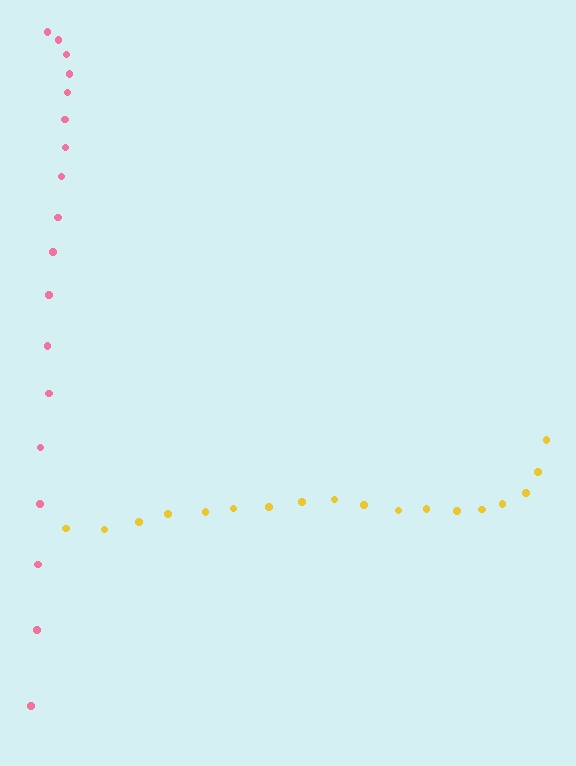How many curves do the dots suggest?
There are 2 distinct paths.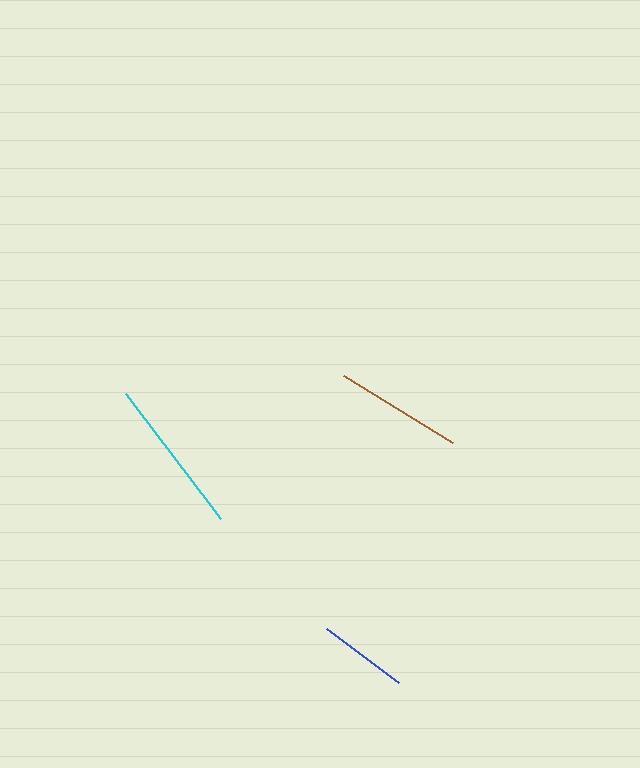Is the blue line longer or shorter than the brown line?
The brown line is longer than the blue line.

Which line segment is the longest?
The cyan line is the longest at approximately 157 pixels.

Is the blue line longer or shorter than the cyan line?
The cyan line is longer than the blue line.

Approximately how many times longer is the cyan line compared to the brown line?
The cyan line is approximately 1.2 times the length of the brown line.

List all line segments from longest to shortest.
From longest to shortest: cyan, brown, blue.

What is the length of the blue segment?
The blue segment is approximately 90 pixels long.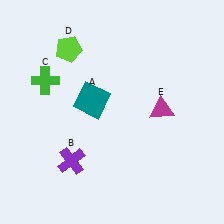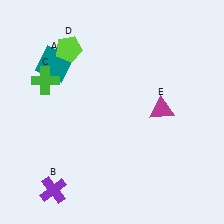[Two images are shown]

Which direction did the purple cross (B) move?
The purple cross (B) moved down.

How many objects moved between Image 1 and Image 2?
2 objects moved between the two images.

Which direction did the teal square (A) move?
The teal square (A) moved left.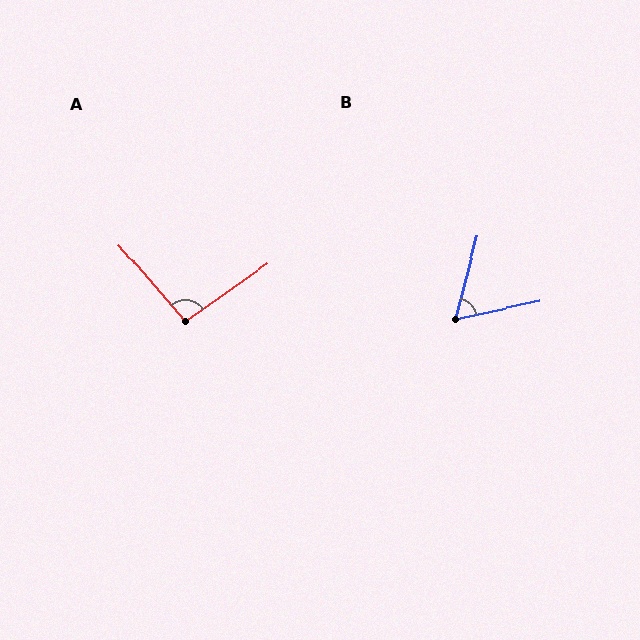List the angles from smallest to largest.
B (63°), A (96°).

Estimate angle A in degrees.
Approximately 96 degrees.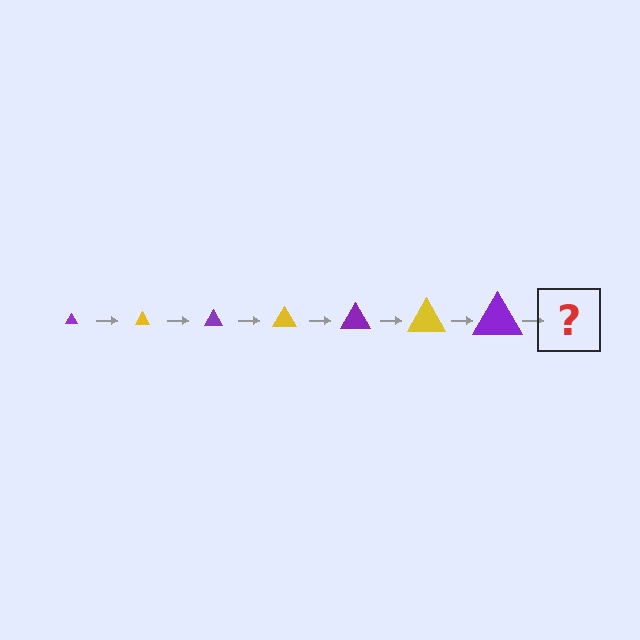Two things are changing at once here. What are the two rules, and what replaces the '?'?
The two rules are that the triangle grows larger each step and the color cycles through purple and yellow. The '?' should be a yellow triangle, larger than the previous one.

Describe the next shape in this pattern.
It should be a yellow triangle, larger than the previous one.